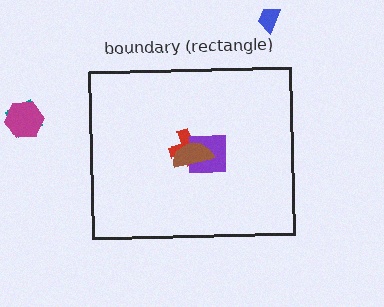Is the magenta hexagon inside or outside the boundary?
Outside.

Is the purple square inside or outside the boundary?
Inside.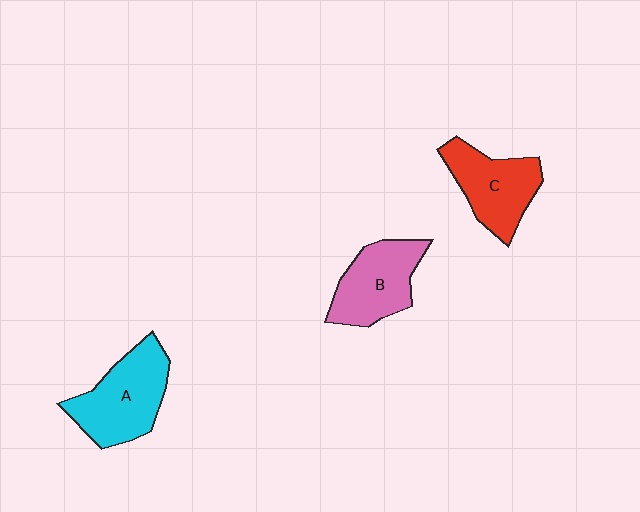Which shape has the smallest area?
Shape C (red).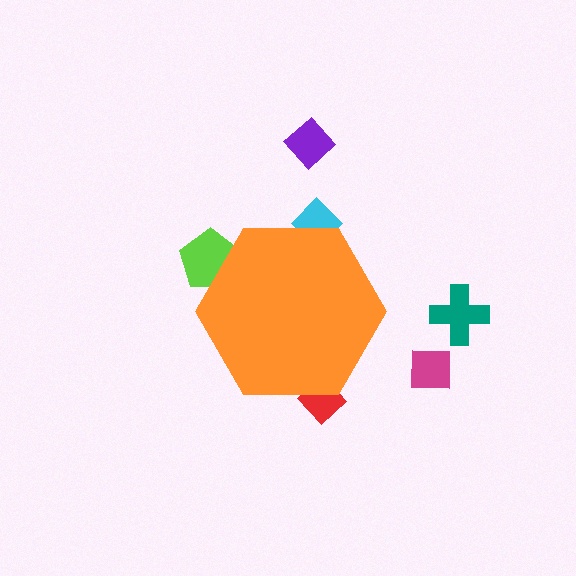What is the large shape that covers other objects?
An orange hexagon.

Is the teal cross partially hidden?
No, the teal cross is fully visible.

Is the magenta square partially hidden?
No, the magenta square is fully visible.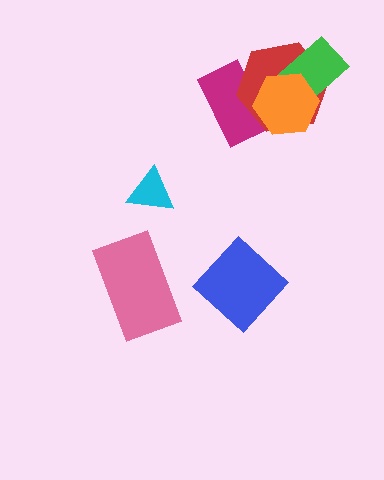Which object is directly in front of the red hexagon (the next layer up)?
The green rectangle is directly in front of the red hexagon.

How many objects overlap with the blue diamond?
0 objects overlap with the blue diamond.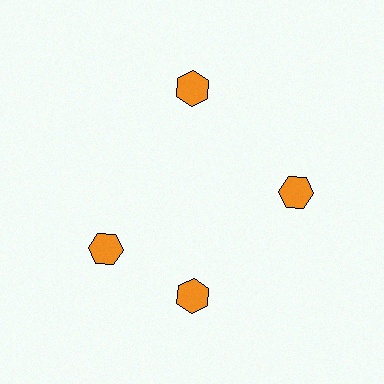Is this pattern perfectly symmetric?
No. The 4 orange hexagons are arranged in a ring, but one element near the 9 o'clock position is rotated out of alignment along the ring, breaking the 4-fold rotational symmetry.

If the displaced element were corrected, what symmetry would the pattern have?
It would have 4-fold rotational symmetry — the pattern would map onto itself every 90 degrees.